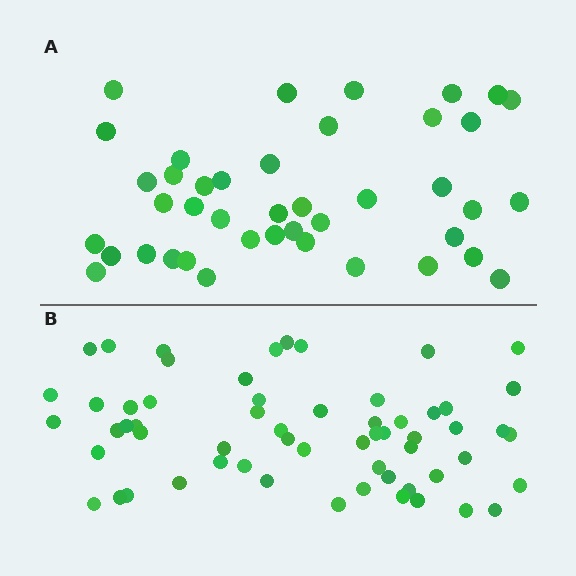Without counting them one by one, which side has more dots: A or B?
Region B (the bottom region) has more dots.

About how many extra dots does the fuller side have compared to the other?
Region B has approximately 20 more dots than region A.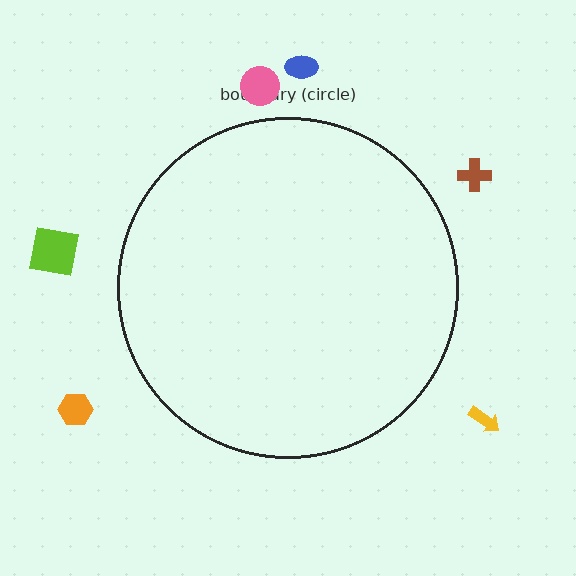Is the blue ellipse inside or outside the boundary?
Outside.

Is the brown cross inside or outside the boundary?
Outside.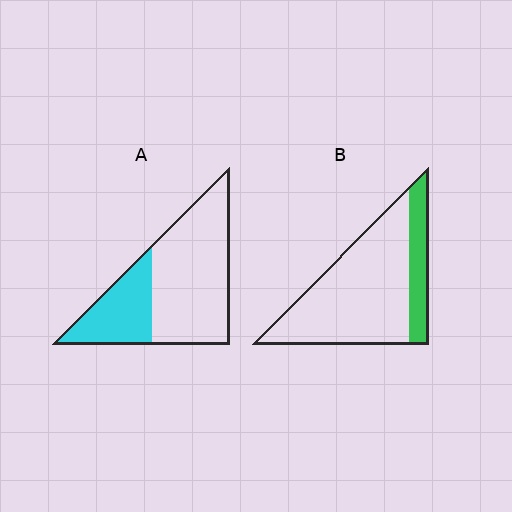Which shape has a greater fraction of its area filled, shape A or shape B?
Shape A.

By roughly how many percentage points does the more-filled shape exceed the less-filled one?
By roughly 10 percentage points (A over B).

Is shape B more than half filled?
No.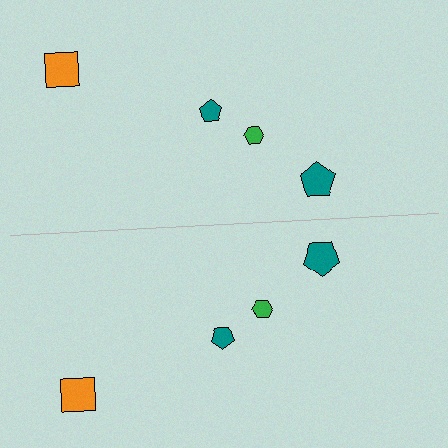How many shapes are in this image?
There are 8 shapes in this image.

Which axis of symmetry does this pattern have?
The pattern has a horizontal axis of symmetry running through the center of the image.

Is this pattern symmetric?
Yes, this pattern has bilateral (reflection) symmetry.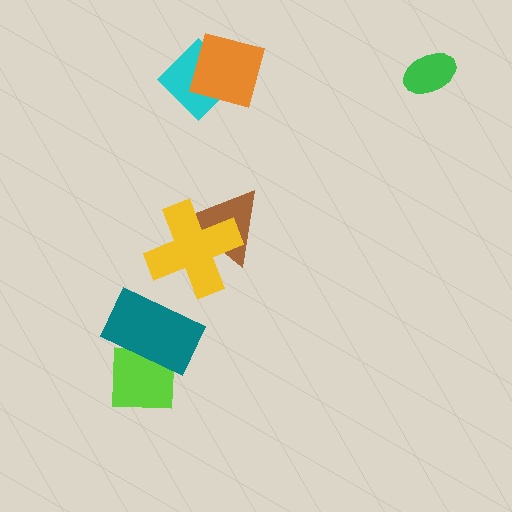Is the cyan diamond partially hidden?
Yes, it is partially covered by another shape.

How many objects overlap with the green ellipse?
0 objects overlap with the green ellipse.